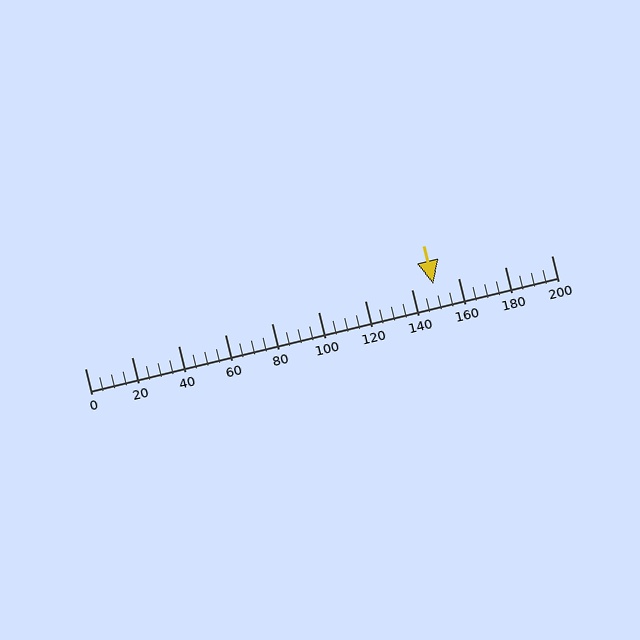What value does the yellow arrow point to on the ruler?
The yellow arrow points to approximately 149.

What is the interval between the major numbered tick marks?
The major tick marks are spaced 20 units apart.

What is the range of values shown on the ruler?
The ruler shows values from 0 to 200.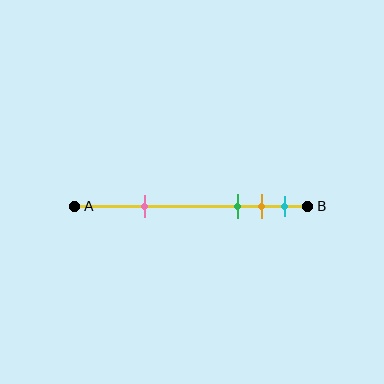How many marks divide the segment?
There are 4 marks dividing the segment.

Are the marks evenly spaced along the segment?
No, the marks are not evenly spaced.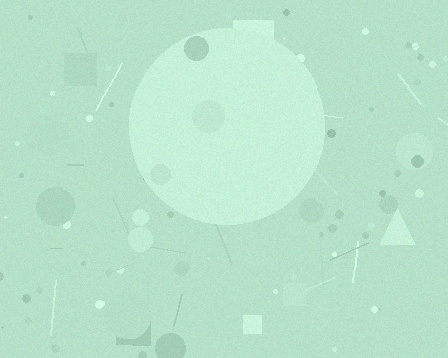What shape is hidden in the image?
A circle is hidden in the image.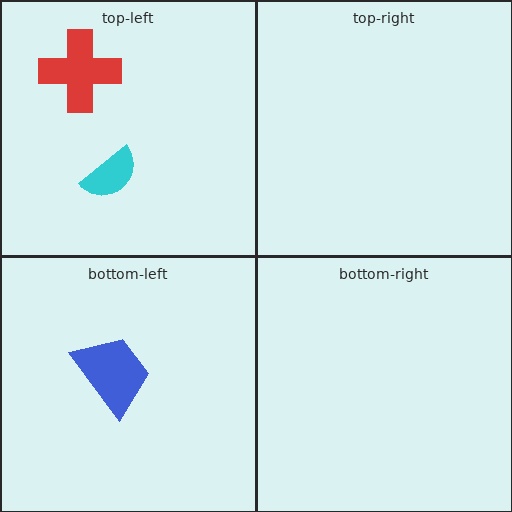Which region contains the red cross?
The top-left region.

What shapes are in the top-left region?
The cyan semicircle, the red cross.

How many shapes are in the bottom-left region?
1.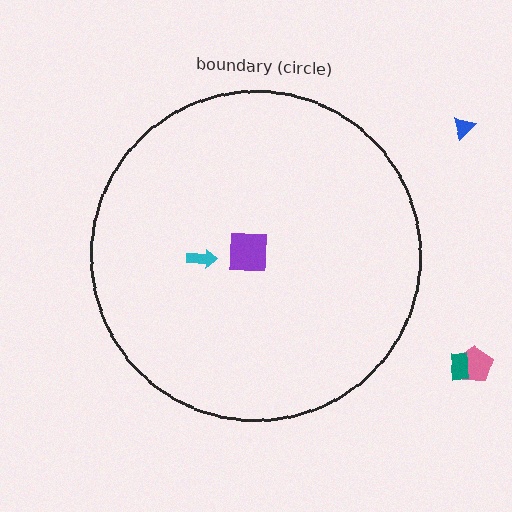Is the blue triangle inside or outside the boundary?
Outside.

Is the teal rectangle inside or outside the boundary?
Outside.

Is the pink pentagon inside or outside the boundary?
Outside.